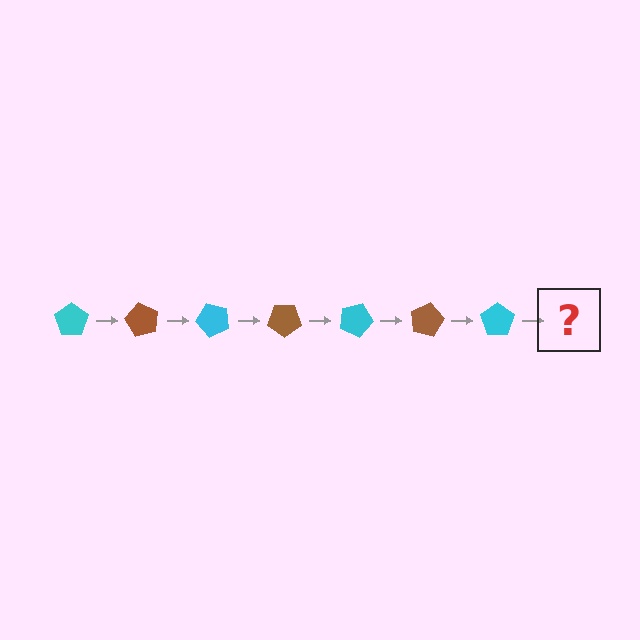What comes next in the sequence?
The next element should be a brown pentagon, rotated 420 degrees from the start.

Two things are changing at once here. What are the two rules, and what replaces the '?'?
The two rules are that it rotates 60 degrees each step and the color cycles through cyan and brown. The '?' should be a brown pentagon, rotated 420 degrees from the start.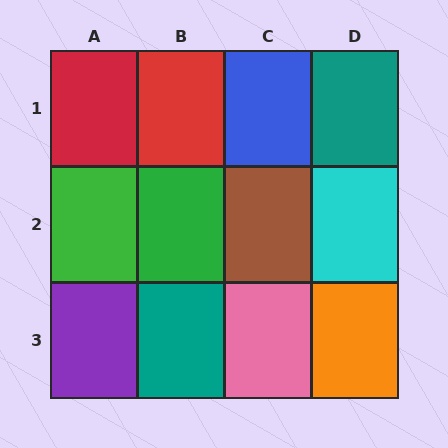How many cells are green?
2 cells are green.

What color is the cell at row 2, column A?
Green.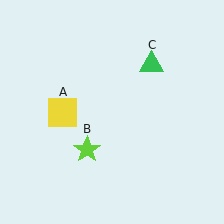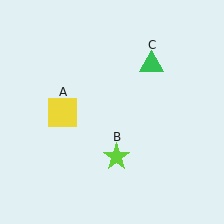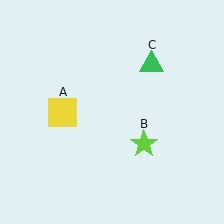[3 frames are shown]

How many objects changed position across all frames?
1 object changed position: lime star (object B).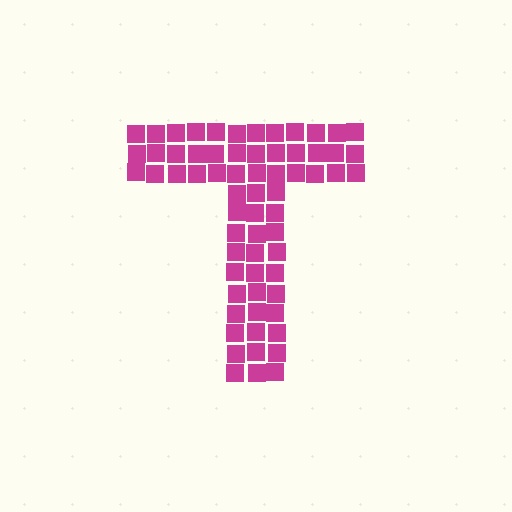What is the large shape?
The large shape is the letter T.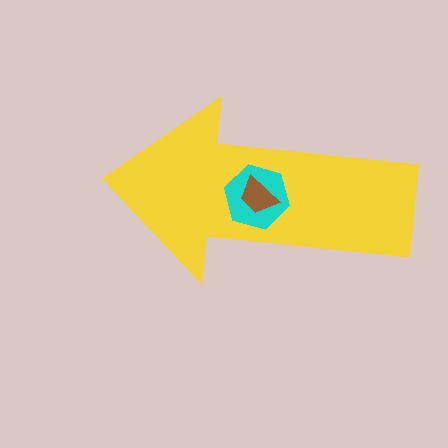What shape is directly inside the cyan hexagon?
The brown trapezoid.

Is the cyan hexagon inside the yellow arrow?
Yes.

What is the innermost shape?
The brown trapezoid.